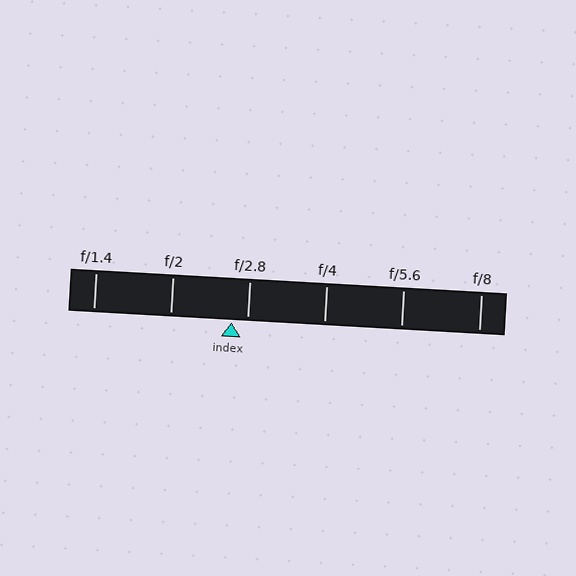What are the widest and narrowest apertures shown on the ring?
The widest aperture shown is f/1.4 and the narrowest is f/8.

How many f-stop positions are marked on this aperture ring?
There are 6 f-stop positions marked.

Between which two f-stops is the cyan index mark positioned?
The index mark is between f/2 and f/2.8.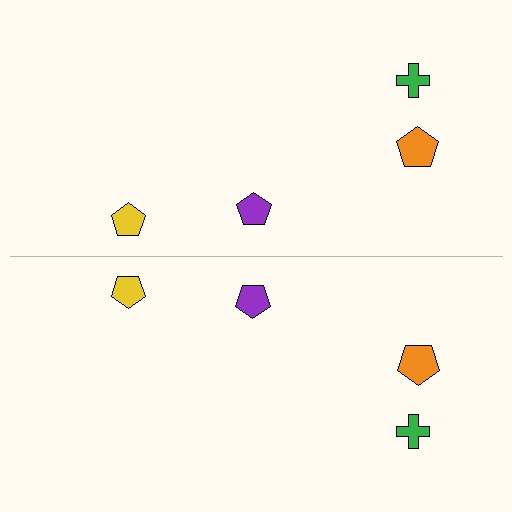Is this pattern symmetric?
Yes, this pattern has bilateral (reflection) symmetry.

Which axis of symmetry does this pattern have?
The pattern has a horizontal axis of symmetry running through the center of the image.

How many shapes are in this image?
There are 8 shapes in this image.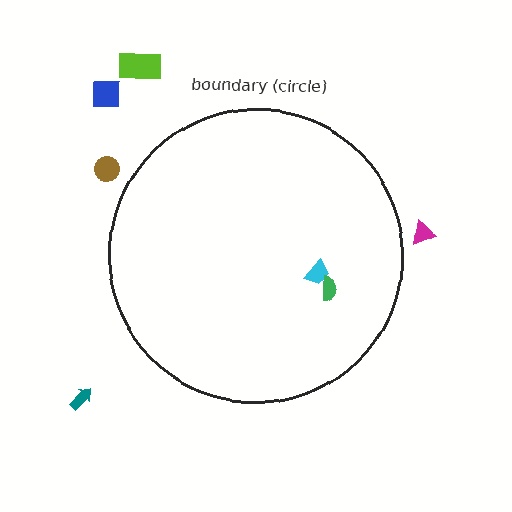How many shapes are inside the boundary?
2 inside, 5 outside.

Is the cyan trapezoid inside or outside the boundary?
Inside.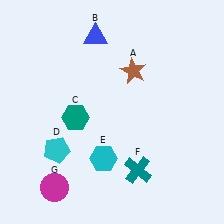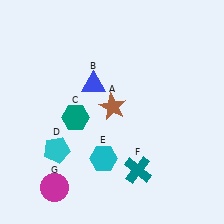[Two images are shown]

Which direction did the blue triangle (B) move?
The blue triangle (B) moved down.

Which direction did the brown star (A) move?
The brown star (A) moved down.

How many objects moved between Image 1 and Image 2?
2 objects moved between the two images.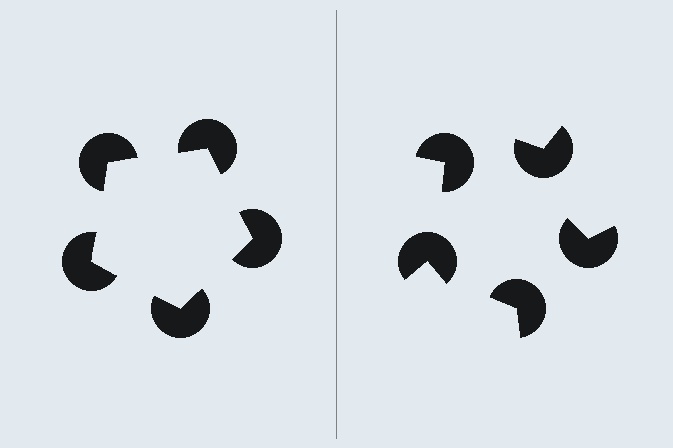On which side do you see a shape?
An illusory pentagon appears on the left side. On the right side the wedge cuts are rotated, so no coherent shape forms.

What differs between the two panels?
The pac-man discs are positioned identically on both sides; only the wedge orientations differ. On the left they align to a pentagon; on the right they are misaligned.